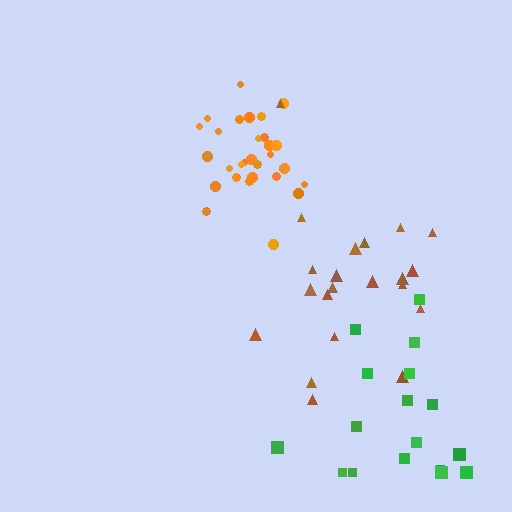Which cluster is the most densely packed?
Orange.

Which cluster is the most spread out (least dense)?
Green.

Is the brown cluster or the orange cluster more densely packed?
Orange.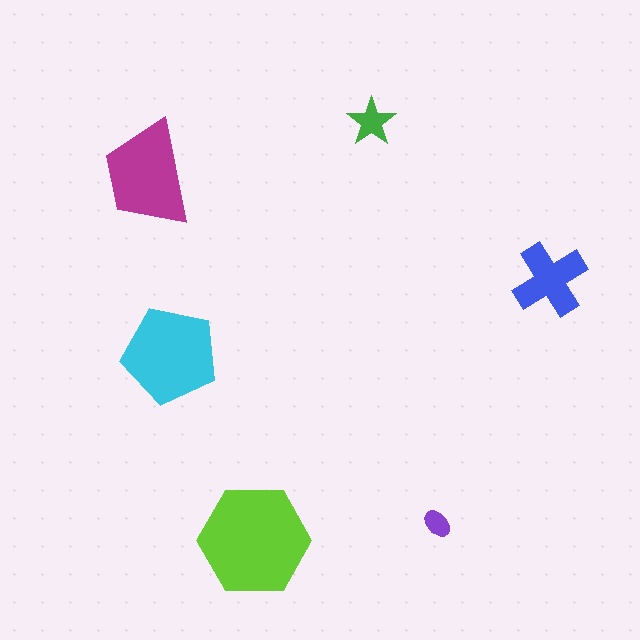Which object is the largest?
The lime hexagon.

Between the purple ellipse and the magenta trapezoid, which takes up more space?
The magenta trapezoid.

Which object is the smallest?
The purple ellipse.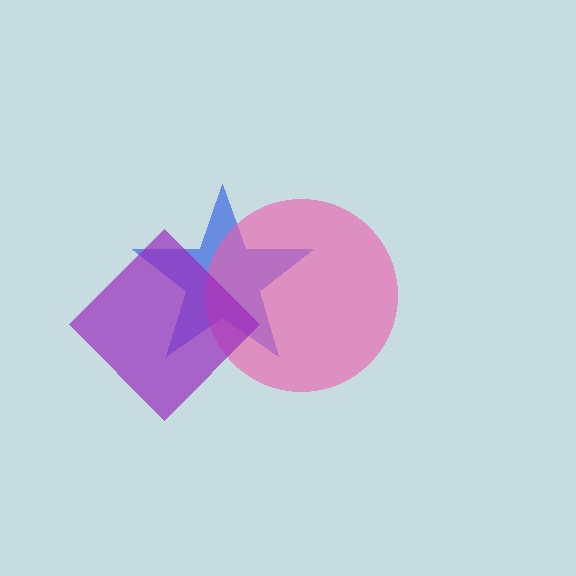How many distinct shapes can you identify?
There are 3 distinct shapes: a blue star, a pink circle, a purple diamond.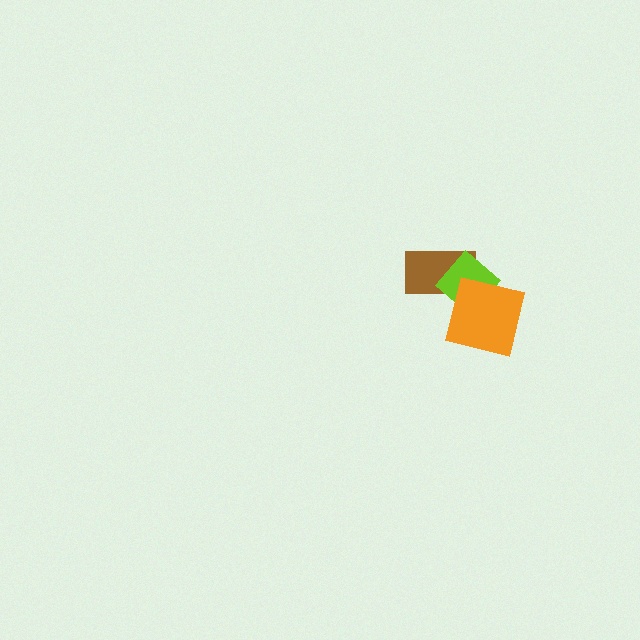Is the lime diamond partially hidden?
Yes, it is partially covered by another shape.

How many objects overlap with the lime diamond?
2 objects overlap with the lime diamond.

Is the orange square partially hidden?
No, no other shape covers it.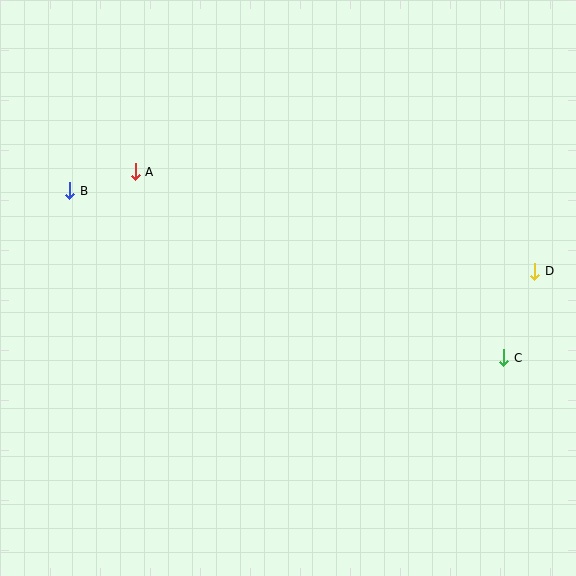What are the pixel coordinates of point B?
Point B is at (70, 191).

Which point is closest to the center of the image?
Point A at (135, 172) is closest to the center.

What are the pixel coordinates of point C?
Point C is at (504, 358).